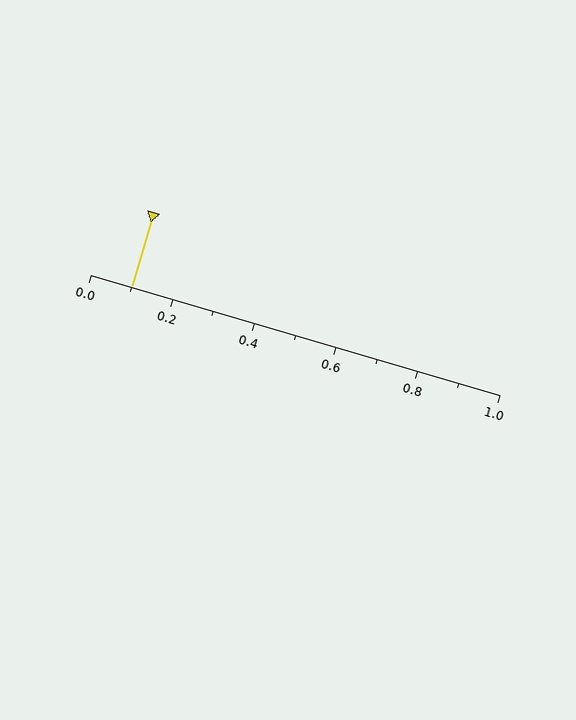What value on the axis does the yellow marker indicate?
The marker indicates approximately 0.1.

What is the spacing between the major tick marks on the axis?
The major ticks are spaced 0.2 apart.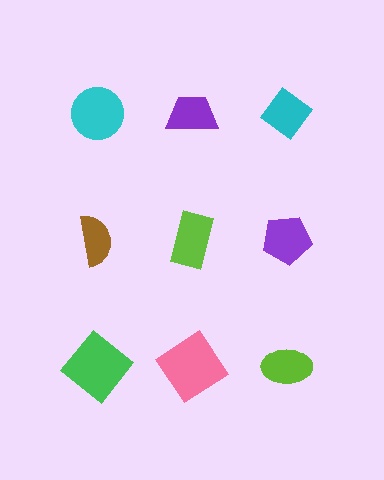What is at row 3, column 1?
A green diamond.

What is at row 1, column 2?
A purple trapezoid.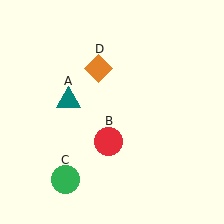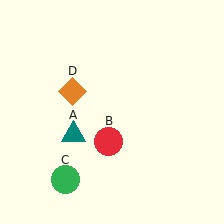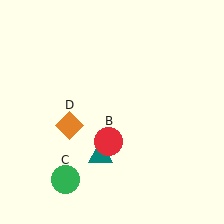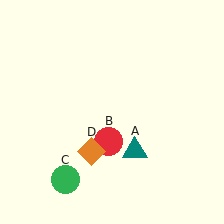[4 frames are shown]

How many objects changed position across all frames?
2 objects changed position: teal triangle (object A), orange diamond (object D).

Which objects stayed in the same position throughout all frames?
Red circle (object B) and green circle (object C) remained stationary.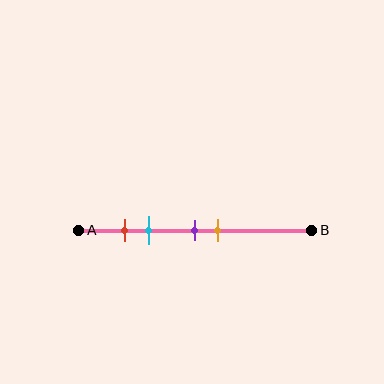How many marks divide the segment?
There are 4 marks dividing the segment.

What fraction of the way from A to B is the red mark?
The red mark is approximately 20% (0.2) of the way from A to B.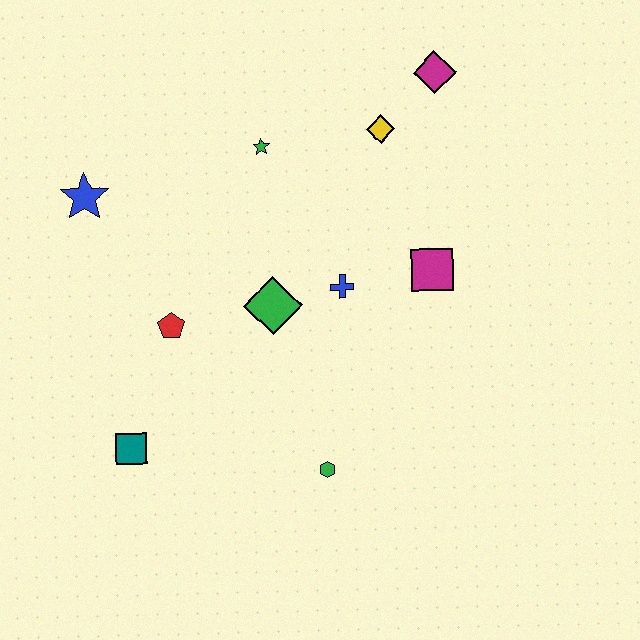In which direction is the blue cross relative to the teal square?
The blue cross is to the right of the teal square.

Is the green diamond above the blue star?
No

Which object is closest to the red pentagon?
The green diamond is closest to the red pentagon.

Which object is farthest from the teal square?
The magenta diamond is farthest from the teal square.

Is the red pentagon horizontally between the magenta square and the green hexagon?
No